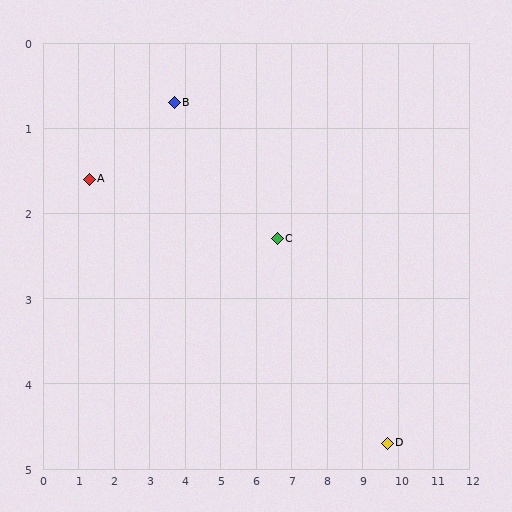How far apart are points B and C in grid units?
Points B and C are about 3.3 grid units apart.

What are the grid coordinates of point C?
Point C is at approximately (6.6, 2.3).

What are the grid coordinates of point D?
Point D is at approximately (9.7, 4.7).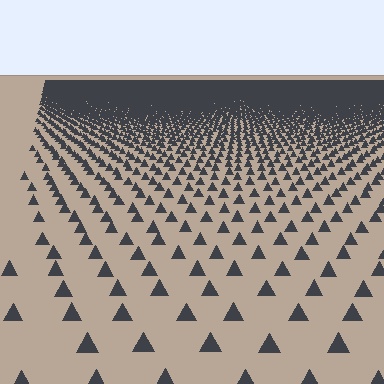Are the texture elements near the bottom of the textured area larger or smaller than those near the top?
Larger. Near the bottom, elements are closer to the viewer and appear at a bigger on-screen size.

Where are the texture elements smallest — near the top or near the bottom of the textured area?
Near the top.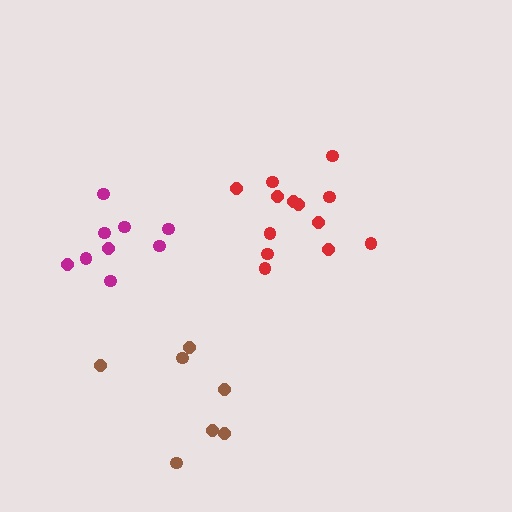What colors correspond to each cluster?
The clusters are colored: red, magenta, brown.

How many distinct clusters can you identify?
There are 3 distinct clusters.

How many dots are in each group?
Group 1: 13 dots, Group 2: 9 dots, Group 3: 7 dots (29 total).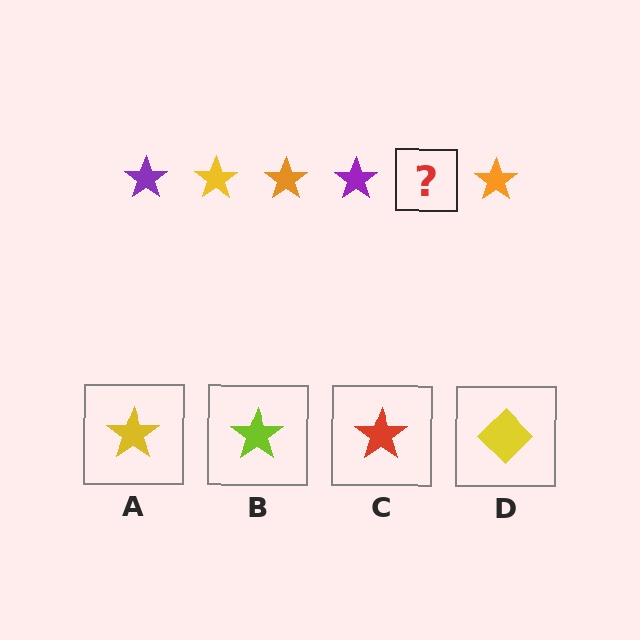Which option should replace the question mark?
Option A.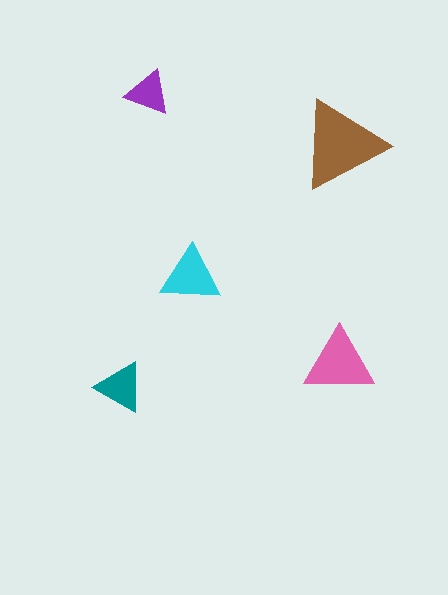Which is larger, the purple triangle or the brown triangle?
The brown one.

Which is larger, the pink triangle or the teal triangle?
The pink one.